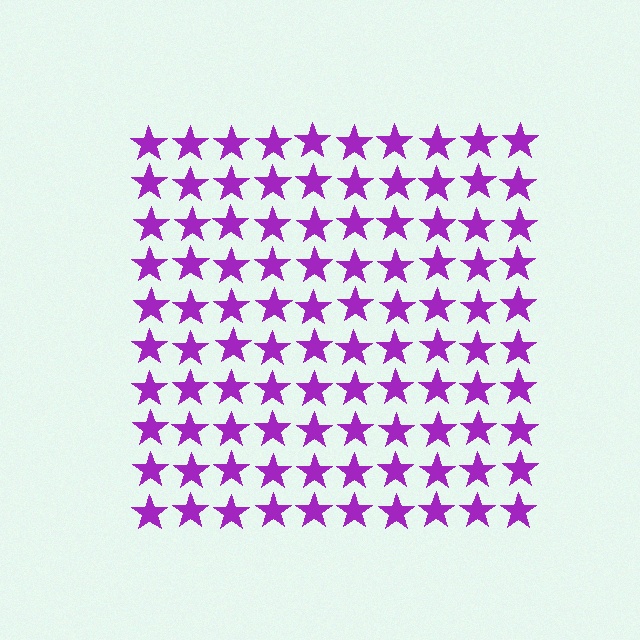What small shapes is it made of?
It is made of small stars.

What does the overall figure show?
The overall figure shows a square.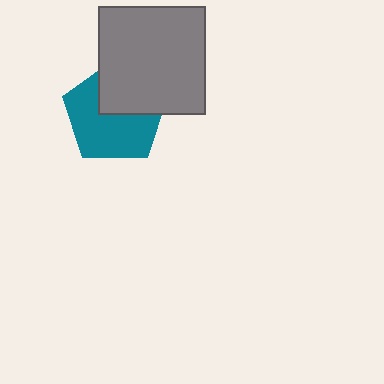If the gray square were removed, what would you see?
You would see the complete teal pentagon.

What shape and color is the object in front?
The object in front is a gray square.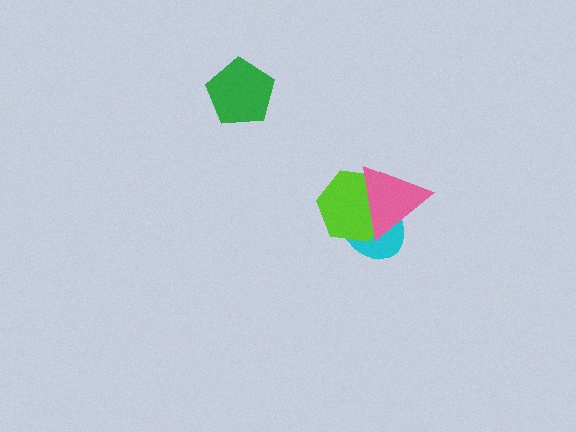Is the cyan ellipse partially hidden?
Yes, it is partially covered by another shape.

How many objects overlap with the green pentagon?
0 objects overlap with the green pentagon.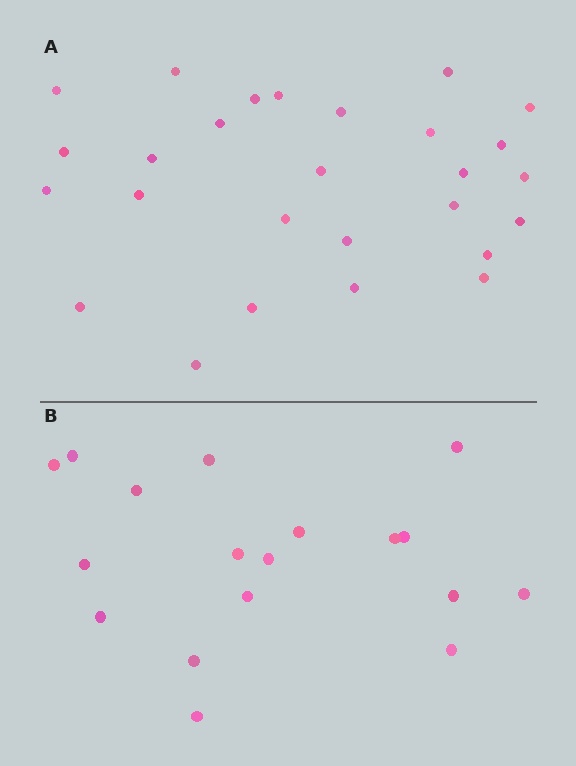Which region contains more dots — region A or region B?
Region A (the top region) has more dots.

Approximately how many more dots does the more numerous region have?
Region A has roughly 8 or so more dots than region B.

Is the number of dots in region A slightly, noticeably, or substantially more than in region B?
Region A has substantially more. The ratio is roughly 1.5 to 1.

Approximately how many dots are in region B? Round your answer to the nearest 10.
About 20 dots. (The exact count is 18, which rounds to 20.)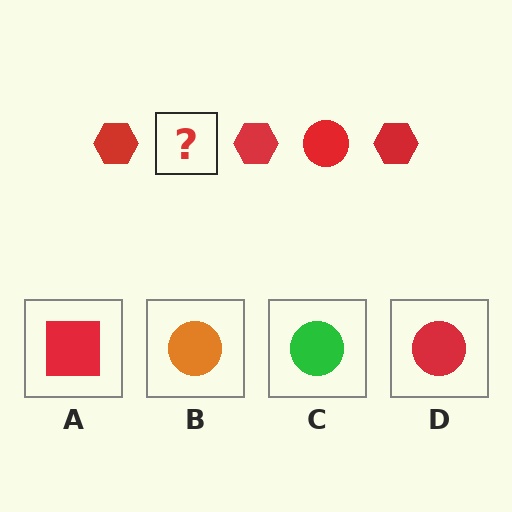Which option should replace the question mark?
Option D.